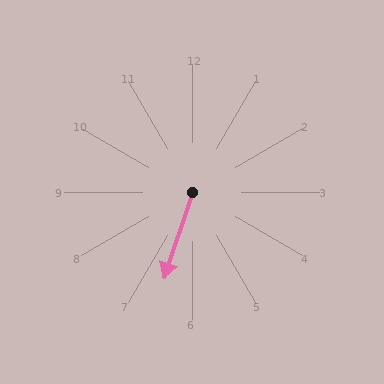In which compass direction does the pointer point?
South.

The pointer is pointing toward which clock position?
Roughly 7 o'clock.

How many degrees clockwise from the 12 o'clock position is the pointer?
Approximately 198 degrees.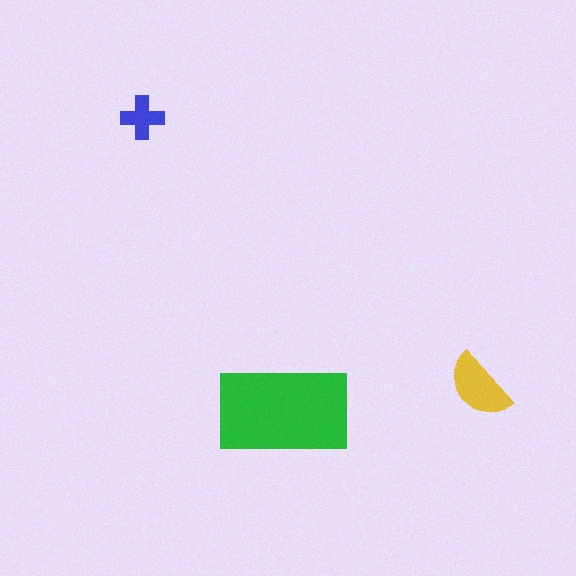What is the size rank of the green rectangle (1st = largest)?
1st.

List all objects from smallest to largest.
The blue cross, the yellow semicircle, the green rectangle.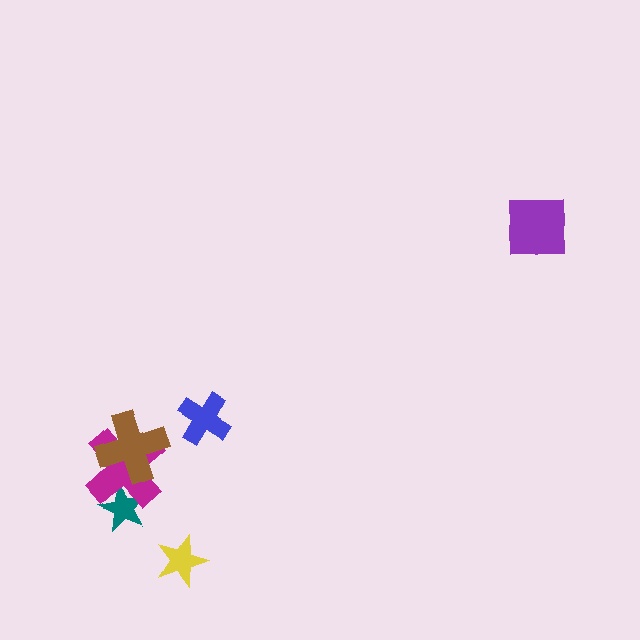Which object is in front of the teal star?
The magenta cross is in front of the teal star.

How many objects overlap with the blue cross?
0 objects overlap with the blue cross.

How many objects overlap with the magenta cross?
2 objects overlap with the magenta cross.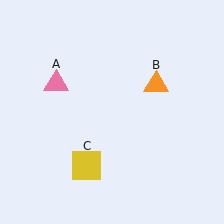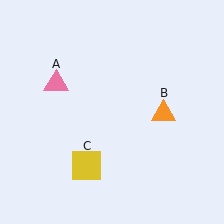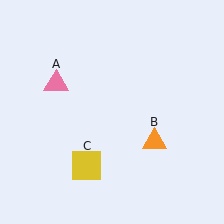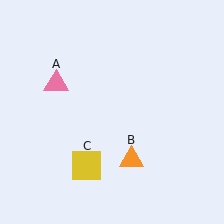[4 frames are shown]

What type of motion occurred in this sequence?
The orange triangle (object B) rotated clockwise around the center of the scene.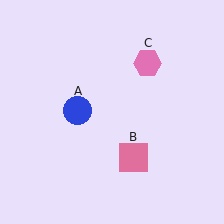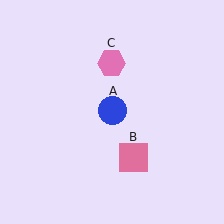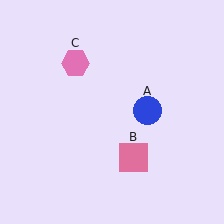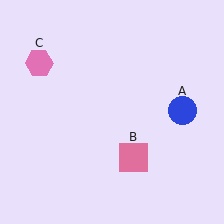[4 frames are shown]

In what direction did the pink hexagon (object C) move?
The pink hexagon (object C) moved left.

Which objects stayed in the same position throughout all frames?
Pink square (object B) remained stationary.